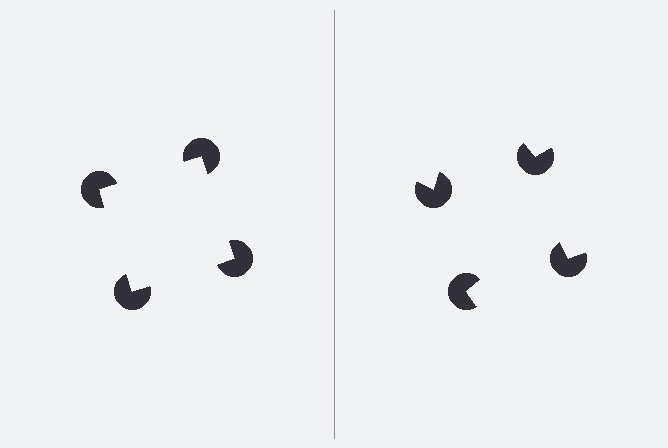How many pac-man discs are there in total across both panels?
8 — 4 on each side.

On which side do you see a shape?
An illusory square appears on the left side. On the right side the wedge cuts are rotated, so no coherent shape forms.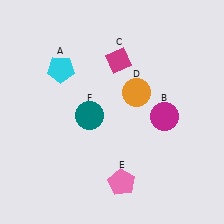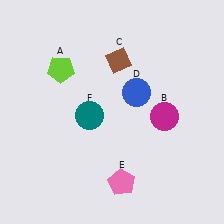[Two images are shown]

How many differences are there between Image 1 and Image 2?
There are 3 differences between the two images.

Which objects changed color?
A changed from cyan to lime. C changed from magenta to brown. D changed from orange to blue.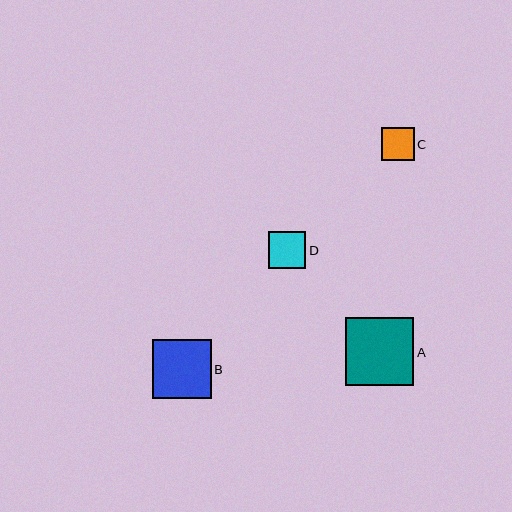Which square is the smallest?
Square C is the smallest with a size of approximately 32 pixels.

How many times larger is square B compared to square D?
Square B is approximately 1.6 times the size of square D.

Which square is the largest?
Square A is the largest with a size of approximately 68 pixels.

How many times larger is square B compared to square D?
Square B is approximately 1.6 times the size of square D.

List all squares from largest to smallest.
From largest to smallest: A, B, D, C.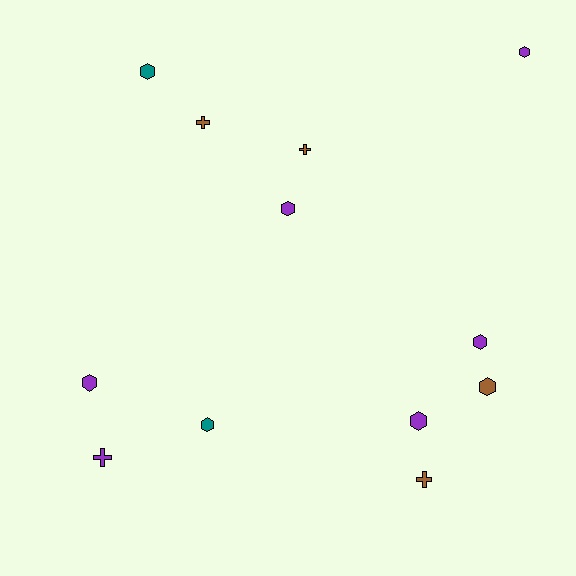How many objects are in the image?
There are 12 objects.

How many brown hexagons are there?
There is 1 brown hexagon.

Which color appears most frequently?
Purple, with 6 objects.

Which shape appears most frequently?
Hexagon, with 8 objects.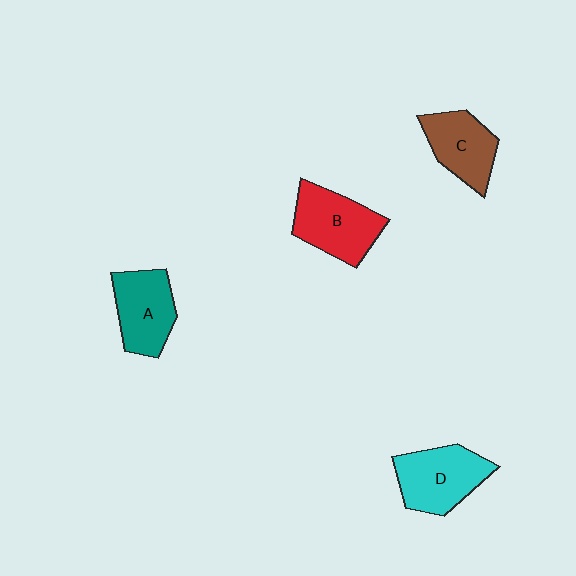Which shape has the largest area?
Shape B (red).